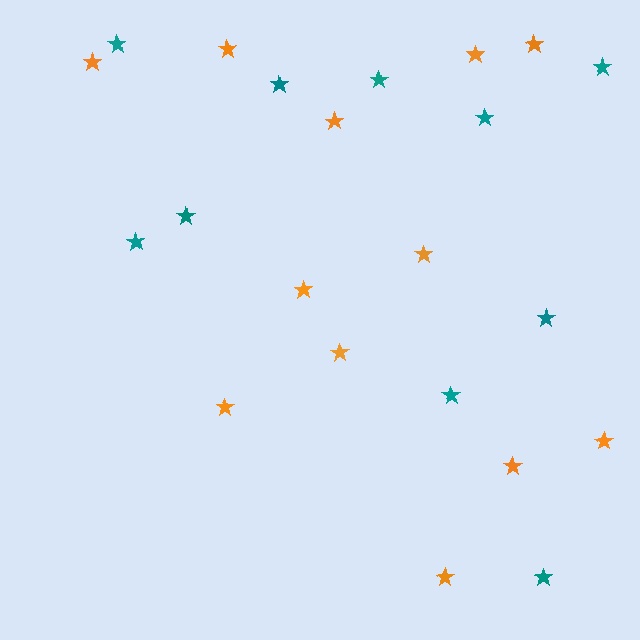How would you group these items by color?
There are 2 groups: one group of orange stars (12) and one group of teal stars (10).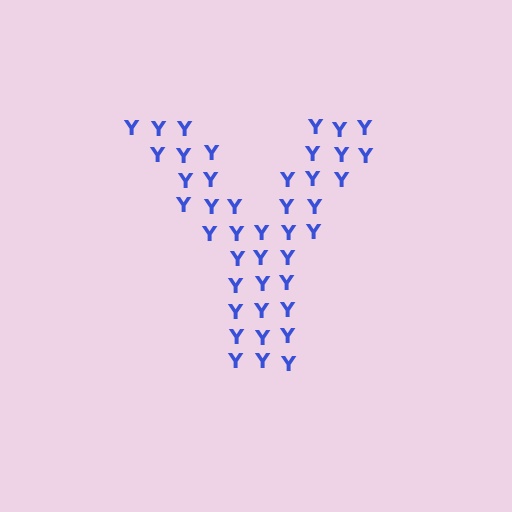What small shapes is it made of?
It is made of small letter Y's.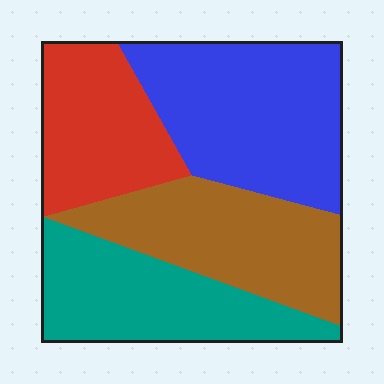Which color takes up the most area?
Blue, at roughly 30%.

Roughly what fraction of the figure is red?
Red takes up between a sixth and a third of the figure.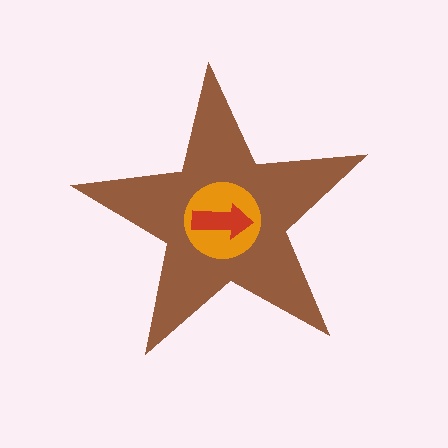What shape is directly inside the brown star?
The orange circle.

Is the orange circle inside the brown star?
Yes.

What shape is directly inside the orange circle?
The red arrow.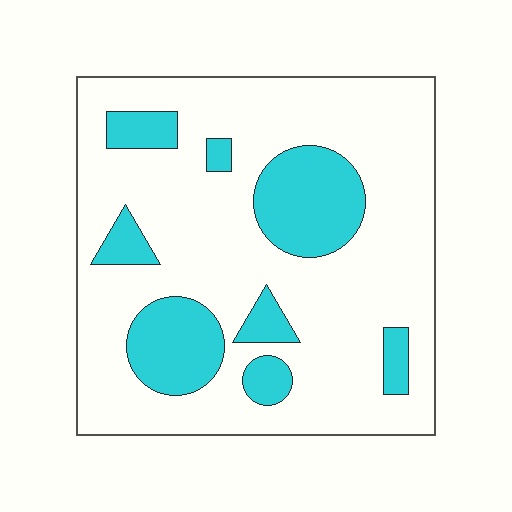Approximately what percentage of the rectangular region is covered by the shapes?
Approximately 25%.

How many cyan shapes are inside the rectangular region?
8.